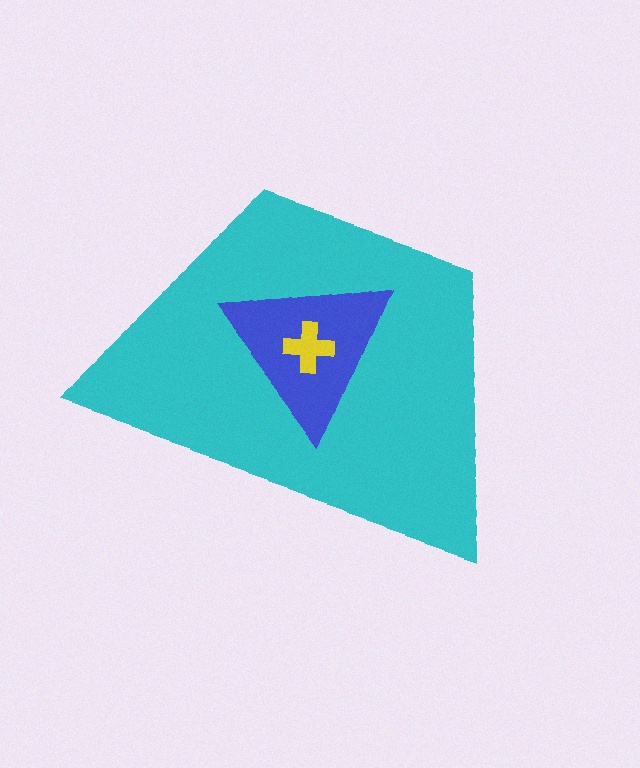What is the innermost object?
The yellow cross.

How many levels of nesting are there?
3.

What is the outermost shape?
The cyan trapezoid.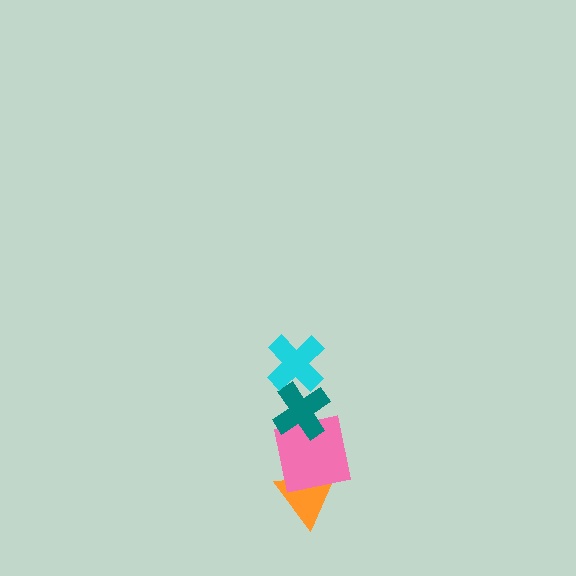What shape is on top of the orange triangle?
The pink square is on top of the orange triangle.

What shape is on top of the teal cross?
The cyan cross is on top of the teal cross.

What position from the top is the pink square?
The pink square is 3rd from the top.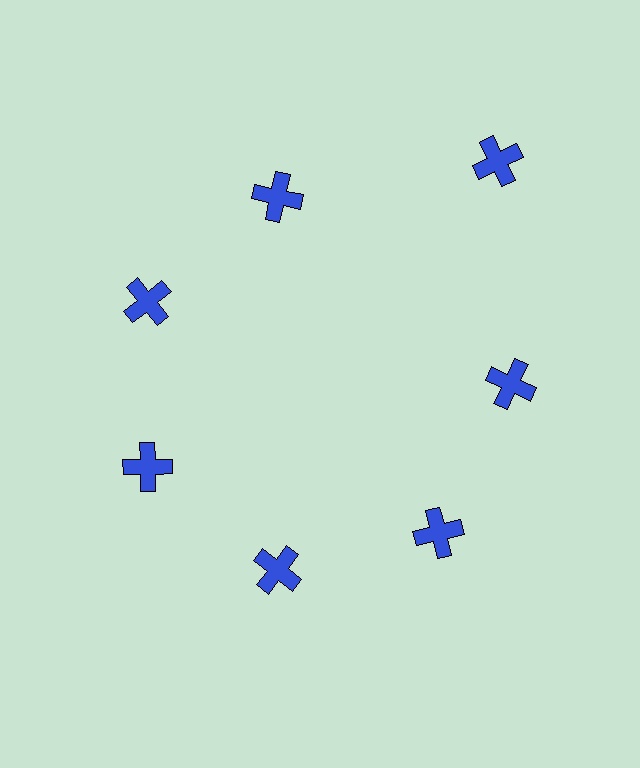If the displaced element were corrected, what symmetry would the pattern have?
It would have 7-fold rotational symmetry — the pattern would map onto itself every 51 degrees.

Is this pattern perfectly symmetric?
No. The 7 blue crosses are arranged in a ring, but one element near the 1 o'clock position is pushed outward from the center, breaking the 7-fold rotational symmetry.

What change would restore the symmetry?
The symmetry would be restored by moving it inward, back onto the ring so that all 7 crosses sit at equal angles and equal distance from the center.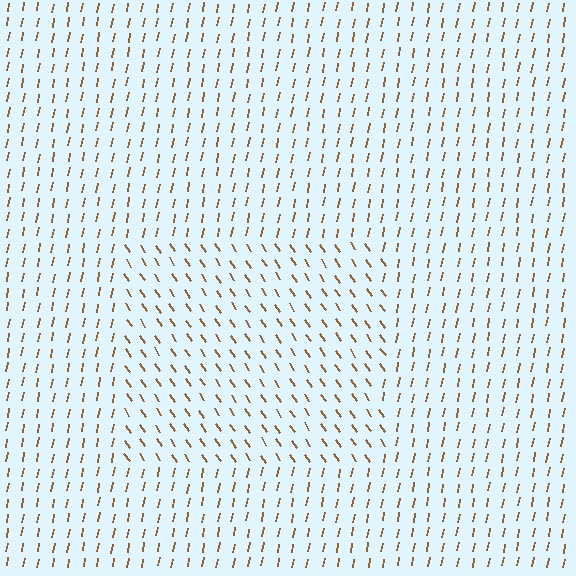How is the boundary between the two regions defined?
The boundary is defined purely by a change in line orientation (approximately 45 degrees difference). All lines are the same color and thickness.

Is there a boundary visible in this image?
Yes, there is a texture boundary formed by a change in line orientation.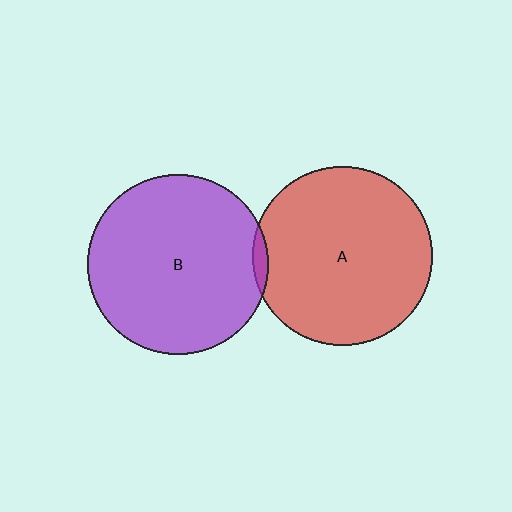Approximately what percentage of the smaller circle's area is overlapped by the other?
Approximately 5%.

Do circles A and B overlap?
Yes.